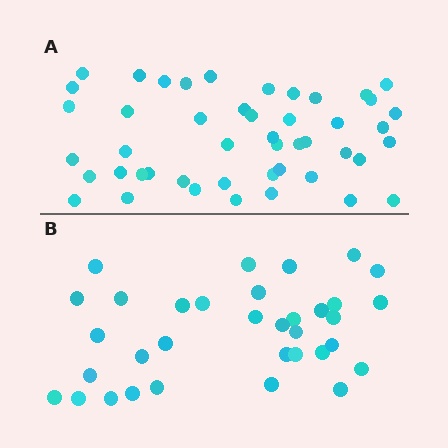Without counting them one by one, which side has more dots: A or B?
Region A (the top region) has more dots.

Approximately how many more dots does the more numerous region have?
Region A has approximately 15 more dots than region B.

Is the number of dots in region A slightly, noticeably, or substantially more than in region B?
Region A has noticeably more, but not dramatically so. The ratio is roughly 1.4 to 1.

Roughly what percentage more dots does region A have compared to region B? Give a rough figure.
About 40% more.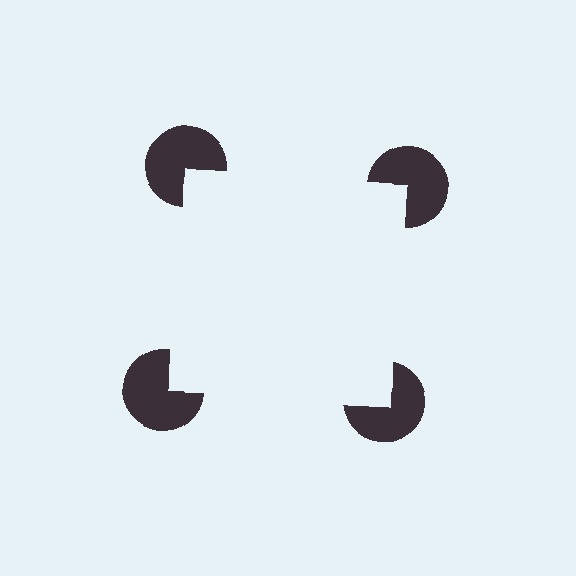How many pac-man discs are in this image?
There are 4 — one at each vertex of the illusory square.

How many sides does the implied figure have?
4 sides.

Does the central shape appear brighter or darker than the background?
It typically appears slightly brighter than the background, even though no actual brightness change is drawn.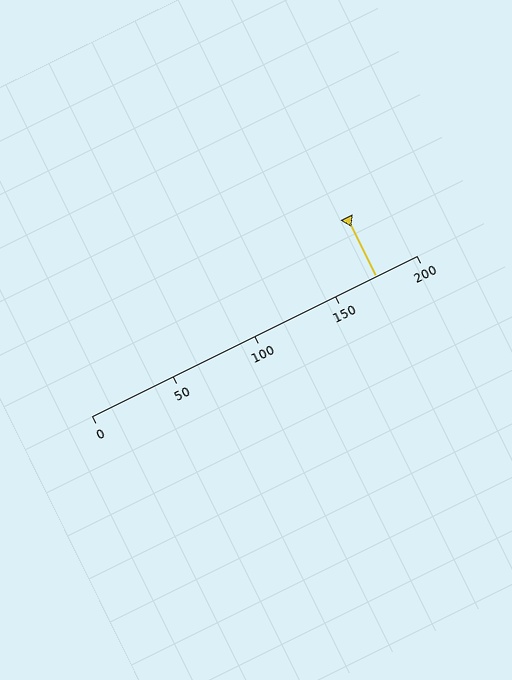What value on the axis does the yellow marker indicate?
The marker indicates approximately 175.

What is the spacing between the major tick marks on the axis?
The major ticks are spaced 50 apart.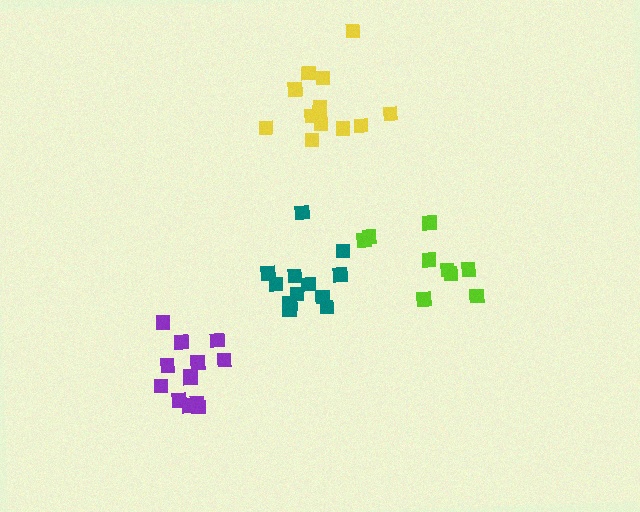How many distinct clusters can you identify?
There are 4 distinct clusters.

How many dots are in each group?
Group 1: 13 dots, Group 2: 9 dots, Group 3: 12 dots, Group 4: 13 dots (47 total).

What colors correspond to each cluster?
The clusters are colored: yellow, lime, teal, purple.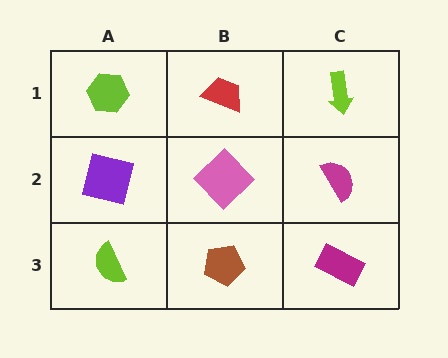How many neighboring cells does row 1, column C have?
2.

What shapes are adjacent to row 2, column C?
A lime arrow (row 1, column C), a magenta rectangle (row 3, column C), a pink diamond (row 2, column B).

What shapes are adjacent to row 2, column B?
A red trapezoid (row 1, column B), a brown pentagon (row 3, column B), a purple square (row 2, column A), a magenta semicircle (row 2, column C).